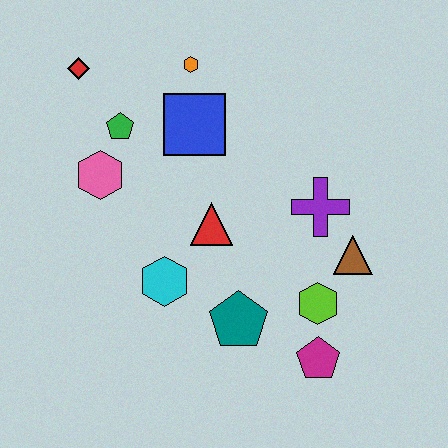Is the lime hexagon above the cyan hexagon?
No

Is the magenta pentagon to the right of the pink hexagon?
Yes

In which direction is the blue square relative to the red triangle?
The blue square is above the red triangle.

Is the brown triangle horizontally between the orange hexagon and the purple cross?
No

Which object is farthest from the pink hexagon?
The magenta pentagon is farthest from the pink hexagon.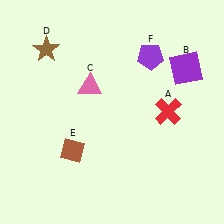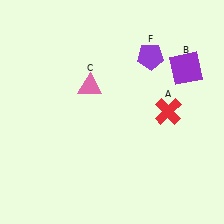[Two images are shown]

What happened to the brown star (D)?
The brown star (D) was removed in Image 2. It was in the top-left area of Image 1.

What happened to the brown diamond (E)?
The brown diamond (E) was removed in Image 2. It was in the bottom-left area of Image 1.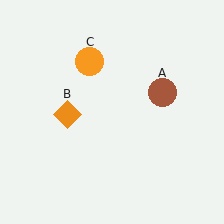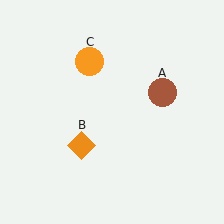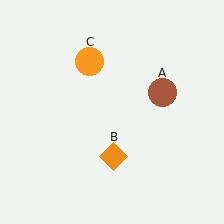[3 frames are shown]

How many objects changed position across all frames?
1 object changed position: orange diamond (object B).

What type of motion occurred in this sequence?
The orange diamond (object B) rotated counterclockwise around the center of the scene.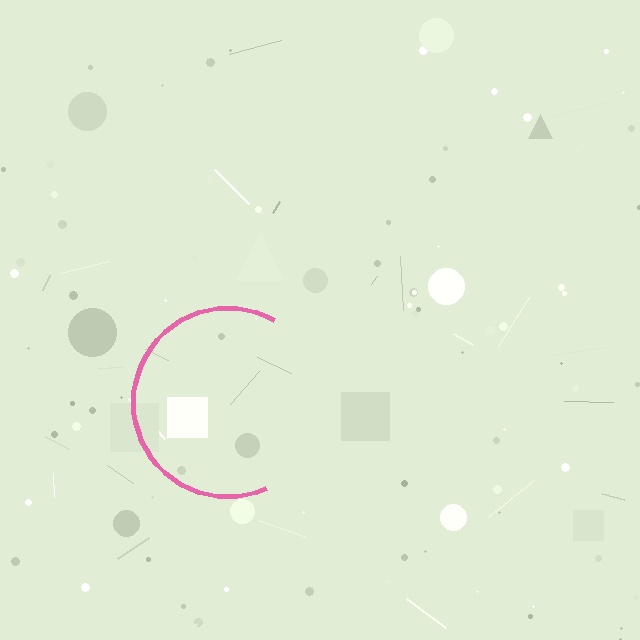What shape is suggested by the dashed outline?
The dashed outline suggests a circle.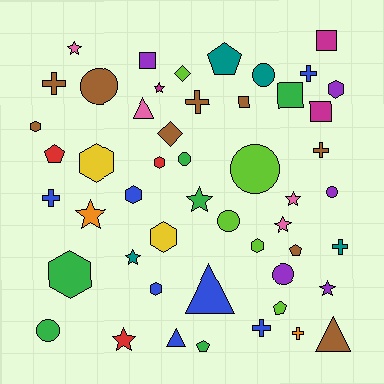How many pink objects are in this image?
There are 4 pink objects.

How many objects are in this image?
There are 50 objects.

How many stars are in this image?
There are 9 stars.